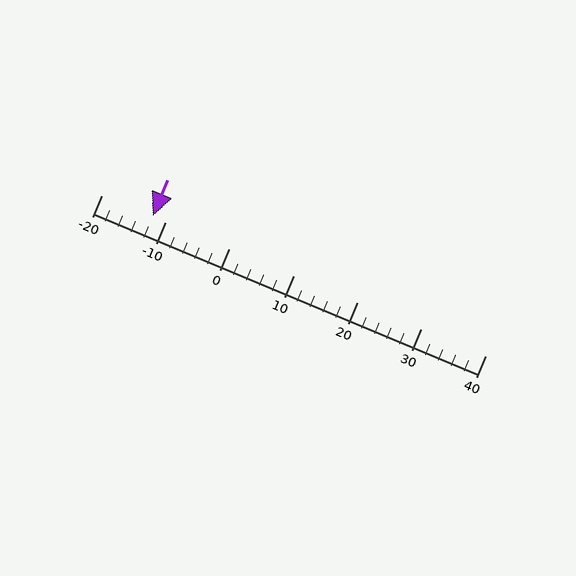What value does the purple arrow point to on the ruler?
The purple arrow points to approximately -12.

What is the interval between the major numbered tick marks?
The major tick marks are spaced 10 units apart.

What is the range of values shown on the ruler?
The ruler shows values from -20 to 40.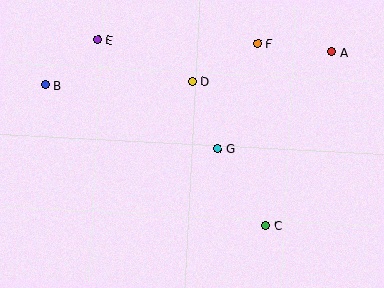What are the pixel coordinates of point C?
Point C is at (265, 225).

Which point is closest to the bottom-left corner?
Point B is closest to the bottom-left corner.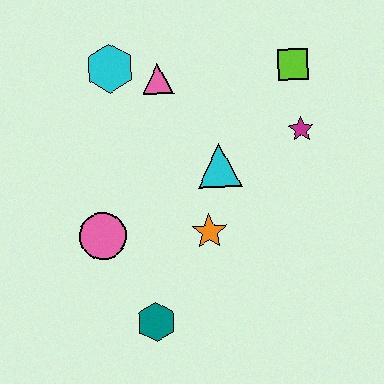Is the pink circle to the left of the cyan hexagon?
Yes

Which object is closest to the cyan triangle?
The orange star is closest to the cyan triangle.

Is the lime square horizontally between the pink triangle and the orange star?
No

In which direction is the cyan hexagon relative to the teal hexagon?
The cyan hexagon is above the teal hexagon.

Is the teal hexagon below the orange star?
Yes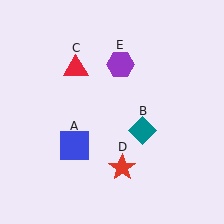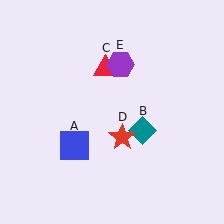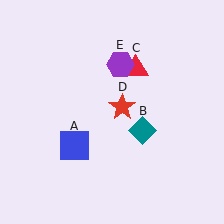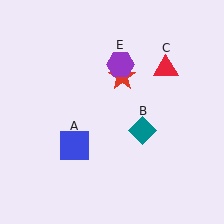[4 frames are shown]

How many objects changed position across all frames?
2 objects changed position: red triangle (object C), red star (object D).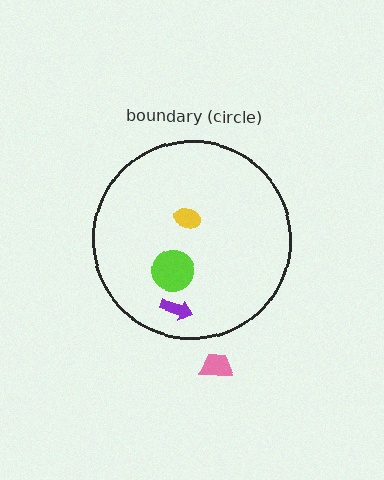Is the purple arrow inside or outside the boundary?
Inside.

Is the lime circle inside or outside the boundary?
Inside.